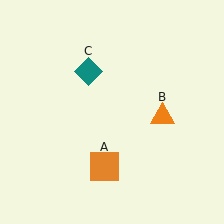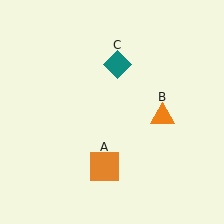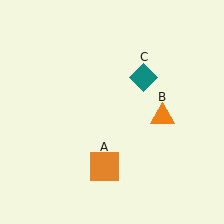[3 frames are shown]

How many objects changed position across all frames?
1 object changed position: teal diamond (object C).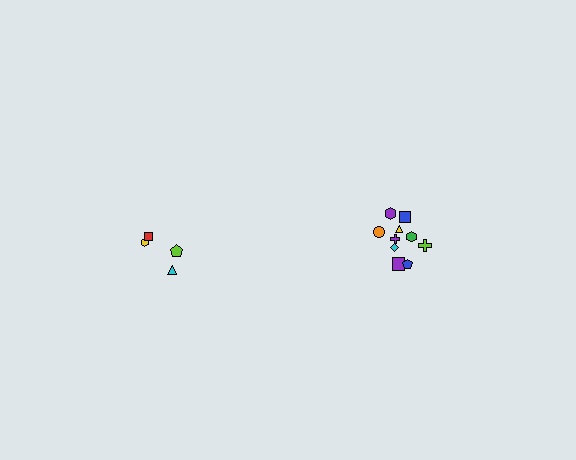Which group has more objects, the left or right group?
The right group.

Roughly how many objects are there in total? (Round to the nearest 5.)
Roughly 15 objects in total.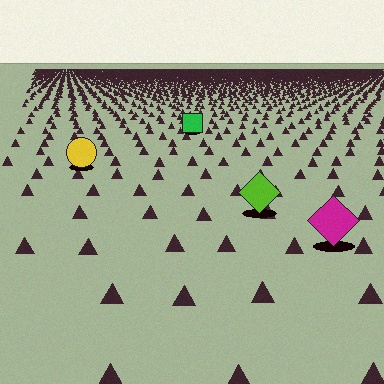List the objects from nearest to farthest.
From nearest to farthest: the magenta diamond, the lime diamond, the yellow circle, the green square.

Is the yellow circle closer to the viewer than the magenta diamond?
No. The magenta diamond is closer — you can tell from the texture gradient: the ground texture is coarser near it.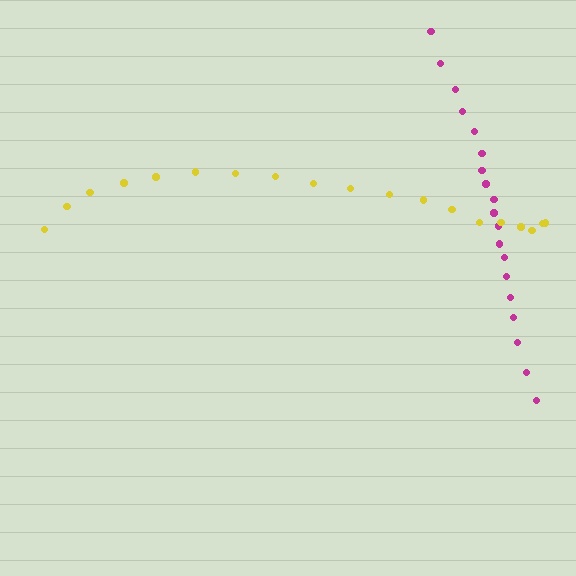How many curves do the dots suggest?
There are 2 distinct paths.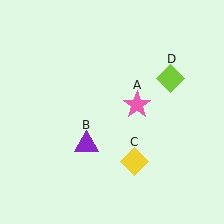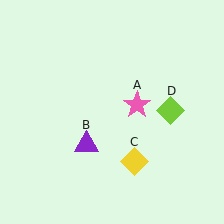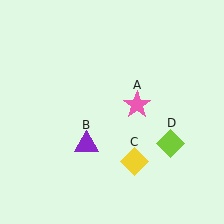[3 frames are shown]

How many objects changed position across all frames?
1 object changed position: lime diamond (object D).